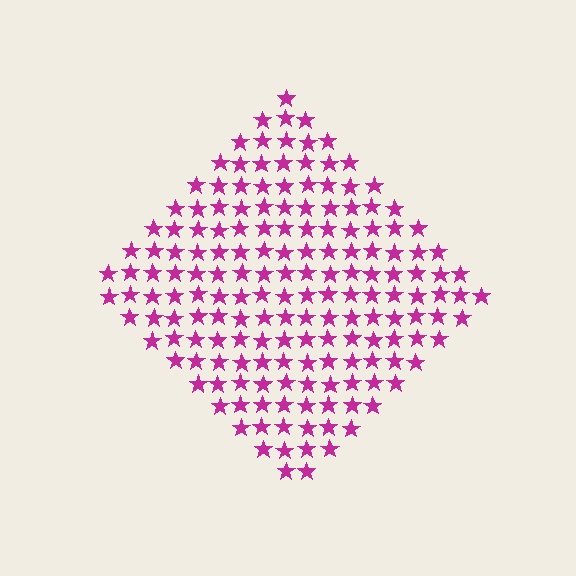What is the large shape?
The large shape is a diamond.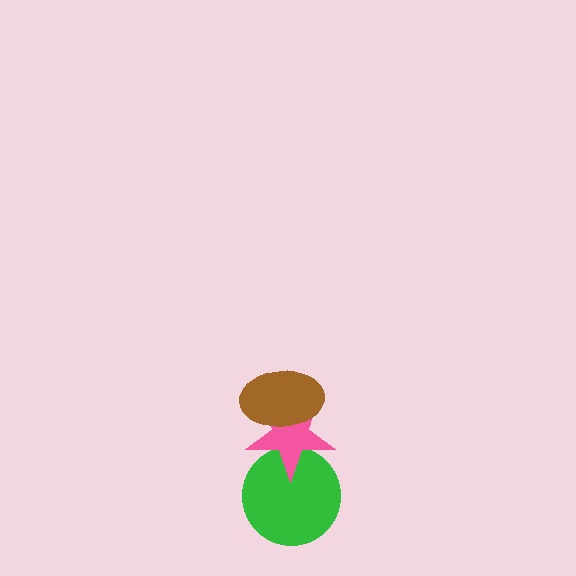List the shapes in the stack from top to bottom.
From top to bottom: the brown ellipse, the pink star, the green circle.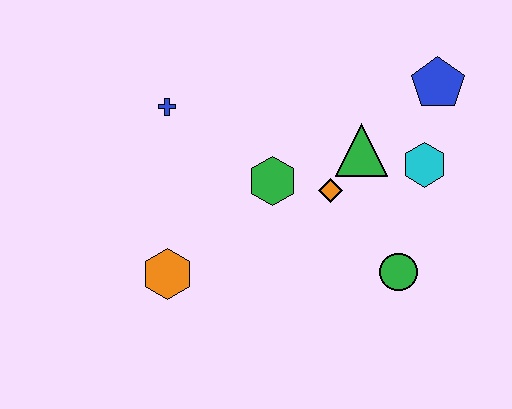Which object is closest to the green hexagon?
The orange diamond is closest to the green hexagon.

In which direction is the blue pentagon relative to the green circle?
The blue pentagon is above the green circle.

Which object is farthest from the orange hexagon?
The blue pentagon is farthest from the orange hexagon.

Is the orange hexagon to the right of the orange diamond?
No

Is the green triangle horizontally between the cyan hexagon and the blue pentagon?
No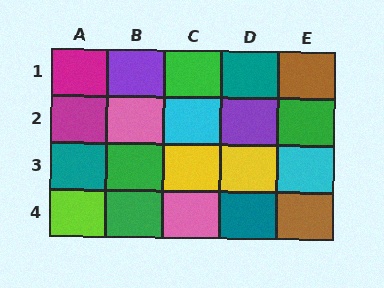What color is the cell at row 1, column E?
Brown.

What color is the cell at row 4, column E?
Brown.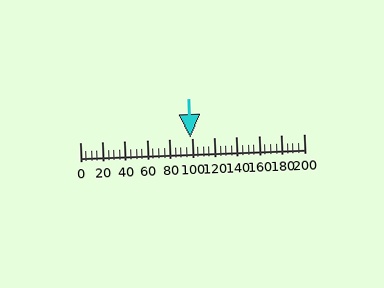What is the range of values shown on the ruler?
The ruler shows values from 0 to 200.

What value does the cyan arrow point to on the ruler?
The cyan arrow points to approximately 99.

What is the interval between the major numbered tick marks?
The major tick marks are spaced 20 units apart.